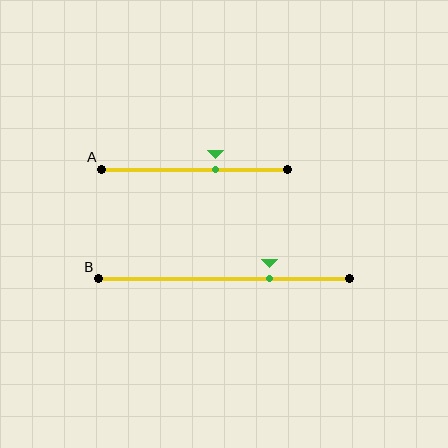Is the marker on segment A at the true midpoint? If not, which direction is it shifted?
No, the marker on segment A is shifted to the right by about 11% of the segment length.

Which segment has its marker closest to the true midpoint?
Segment A has its marker closest to the true midpoint.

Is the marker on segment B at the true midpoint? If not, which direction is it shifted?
No, the marker on segment B is shifted to the right by about 18% of the segment length.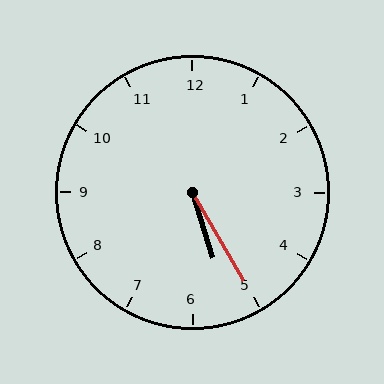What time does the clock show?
5:25.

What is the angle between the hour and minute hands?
Approximately 12 degrees.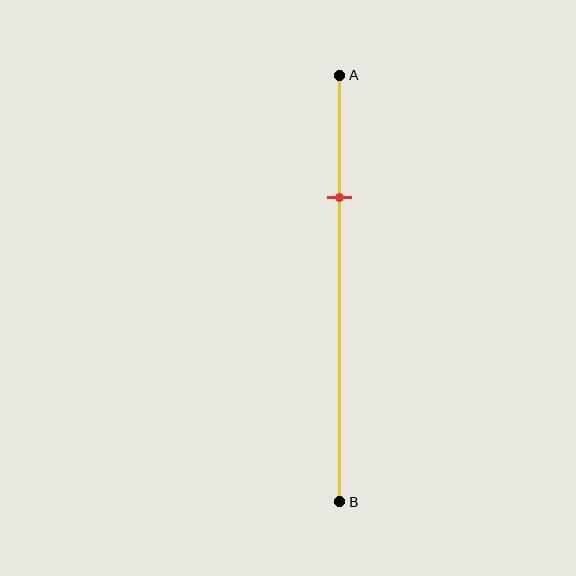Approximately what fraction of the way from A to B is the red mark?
The red mark is approximately 30% of the way from A to B.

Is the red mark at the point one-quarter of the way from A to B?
No, the mark is at about 30% from A, not at the 25% one-quarter point.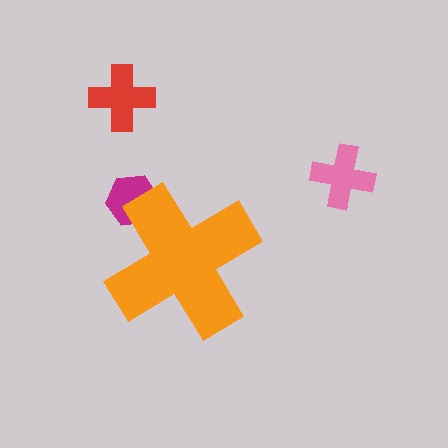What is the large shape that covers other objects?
An orange cross.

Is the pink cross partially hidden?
No, the pink cross is fully visible.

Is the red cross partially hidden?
No, the red cross is fully visible.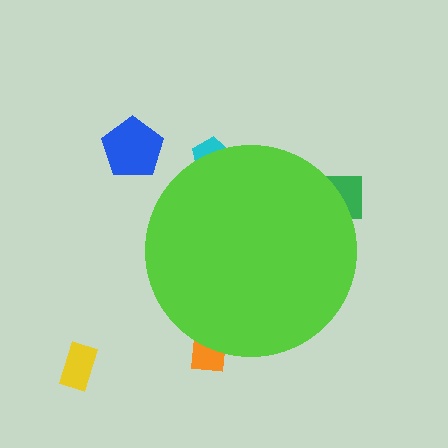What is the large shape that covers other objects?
A lime circle.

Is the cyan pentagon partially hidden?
Yes, the cyan pentagon is partially hidden behind the lime circle.